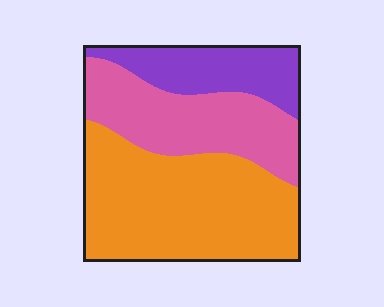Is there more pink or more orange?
Orange.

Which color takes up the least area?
Purple, at roughly 20%.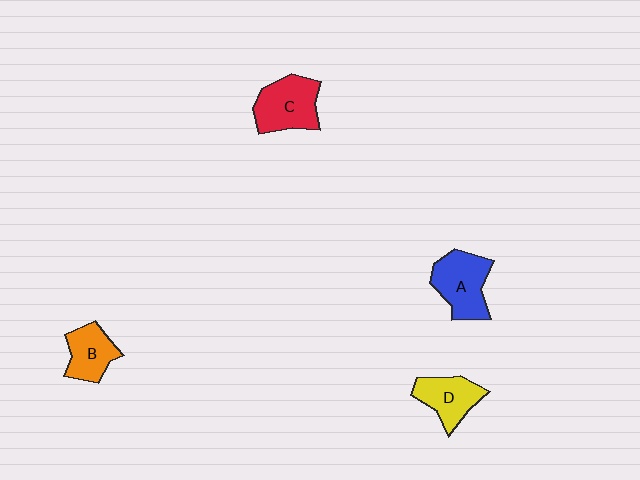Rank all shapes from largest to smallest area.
From largest to smallest: A (blue), C (red), D (yellow), B (orange).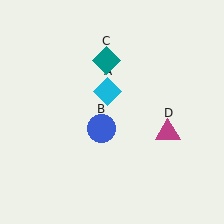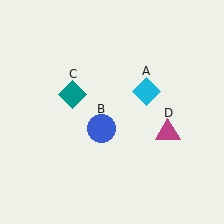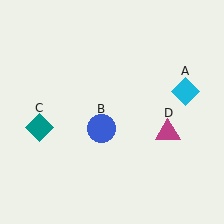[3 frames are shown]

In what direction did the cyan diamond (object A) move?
The cyan diamond (object A) moved right.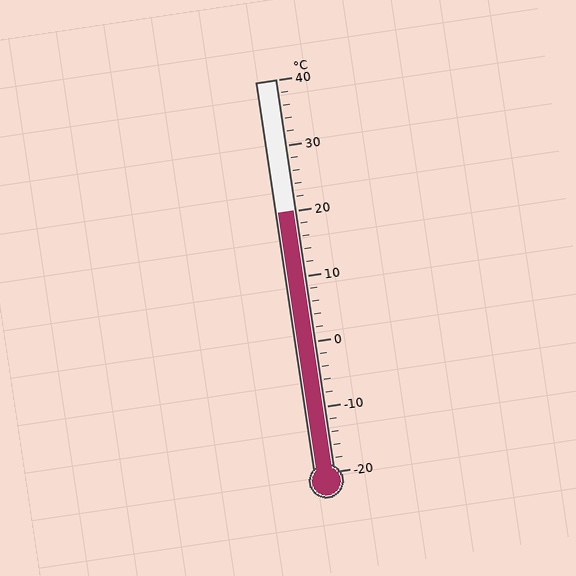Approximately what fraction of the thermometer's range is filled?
The thermometer is filled to approximately 65% of its range.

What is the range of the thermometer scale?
The thermometer scale ranges from -20°C to 40°C.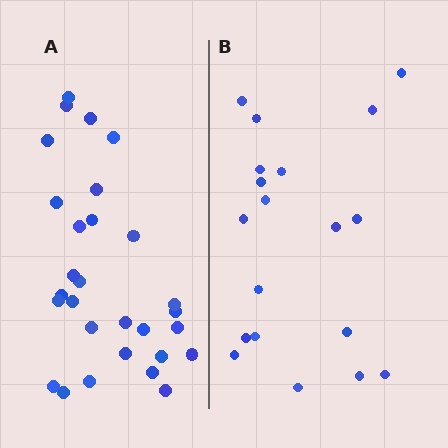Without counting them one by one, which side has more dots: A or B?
Region A (the left region) has more dots.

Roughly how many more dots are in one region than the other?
Region A has roughly 10 or so more dots than region B.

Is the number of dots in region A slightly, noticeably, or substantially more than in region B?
Region A has substantially more. The ratio is roughly 1.5 to 1.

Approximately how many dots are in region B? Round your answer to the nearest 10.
About 20 dots. (The exact count is 19, which rounds to 20.)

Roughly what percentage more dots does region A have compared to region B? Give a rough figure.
About 55% more.